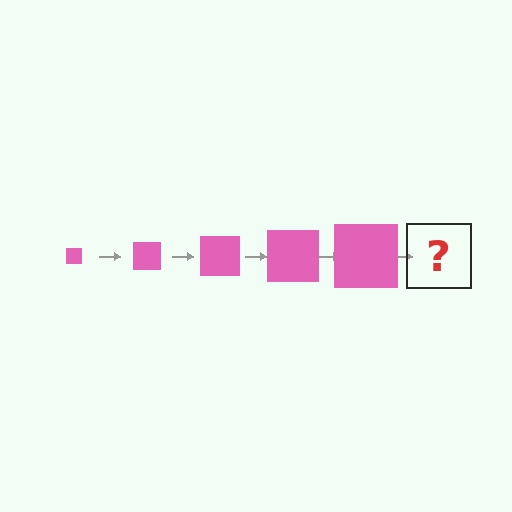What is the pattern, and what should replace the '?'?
The pattern is that the square gets progressively larger each step. The '?' should be a pink square, larger than the previous one.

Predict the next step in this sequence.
The next step is a pink square, larger than the previous one.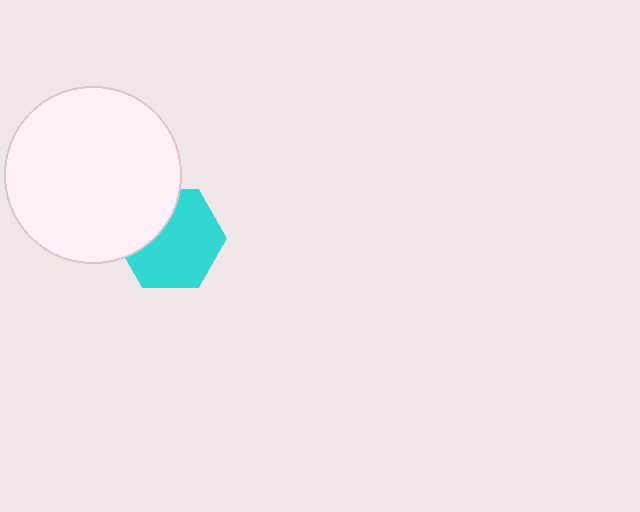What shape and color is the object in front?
The object in front is a white circle.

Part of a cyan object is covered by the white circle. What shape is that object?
It is a hexagon.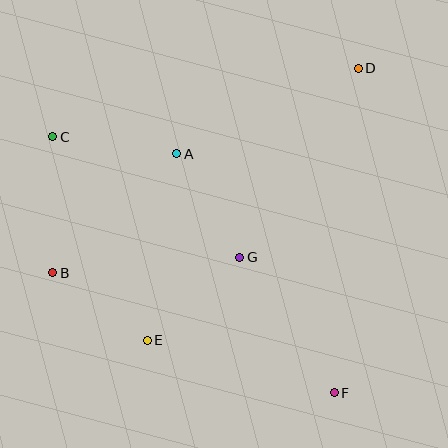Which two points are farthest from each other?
Points C and F are farthest from each other.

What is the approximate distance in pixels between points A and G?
The distance between A and G is approximately 121 pixels.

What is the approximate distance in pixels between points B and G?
The distance between B and G is approximately 187 pixels.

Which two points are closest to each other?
Points B and E are closest to each other.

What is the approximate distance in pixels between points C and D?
The distance between C and D is approximately 313 pixels.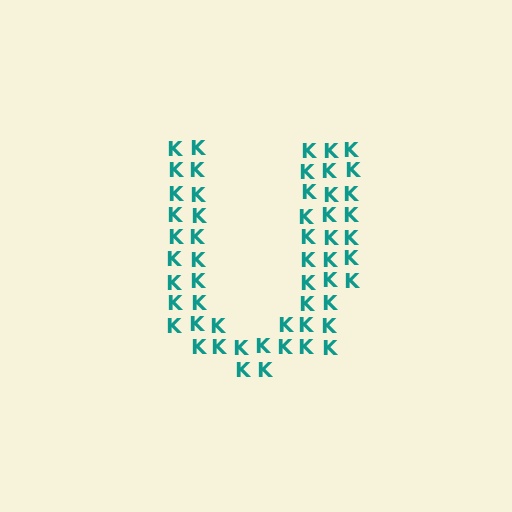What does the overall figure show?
The overall figure shows the letter U.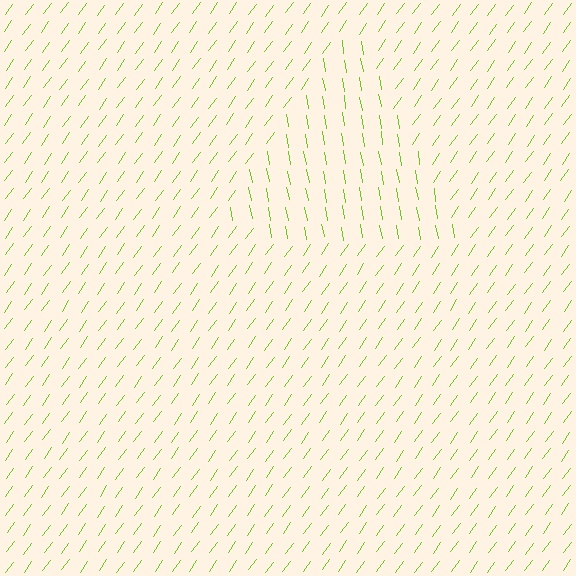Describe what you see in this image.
The image is filled with small lime line segments. A triangle region in the image has lines oriented differently from the surrounding lines, creating a visible texture boundary.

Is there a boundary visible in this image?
Yes, there is a texture boundary formed by a change in line orientation.